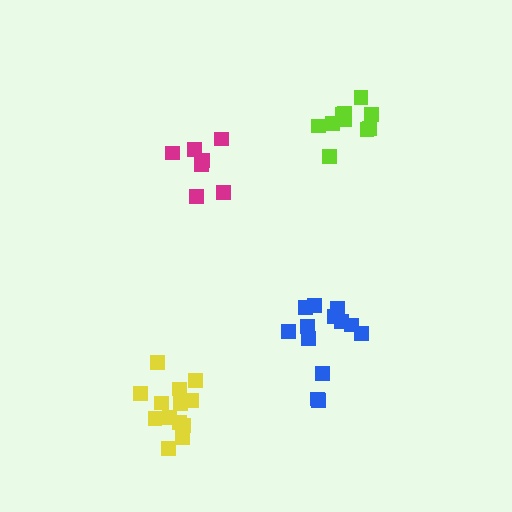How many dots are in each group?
Group 1: 13 dots, Group 2: 7 dots, Group 3: 13 dots, Group 4: 10 dots (43 total).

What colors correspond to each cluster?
The clusters are colored: blue, magenta, yellow, lime.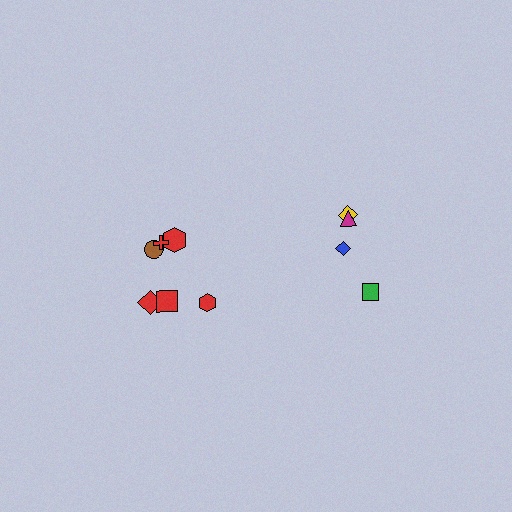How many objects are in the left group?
There are 6 objects.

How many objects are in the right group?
There are 4 objects.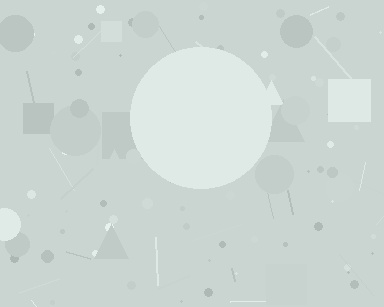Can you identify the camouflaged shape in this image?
The camouflaged shape is a circle.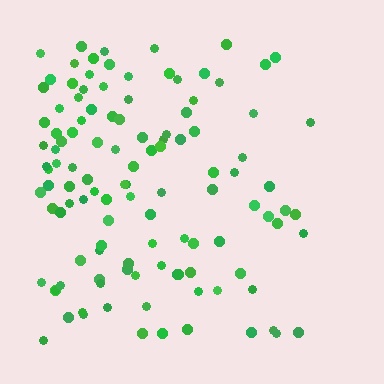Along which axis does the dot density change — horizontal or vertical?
Horizontal.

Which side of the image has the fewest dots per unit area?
The right.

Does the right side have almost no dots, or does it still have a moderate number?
Still a moderate number, just noticeably fewer than the left.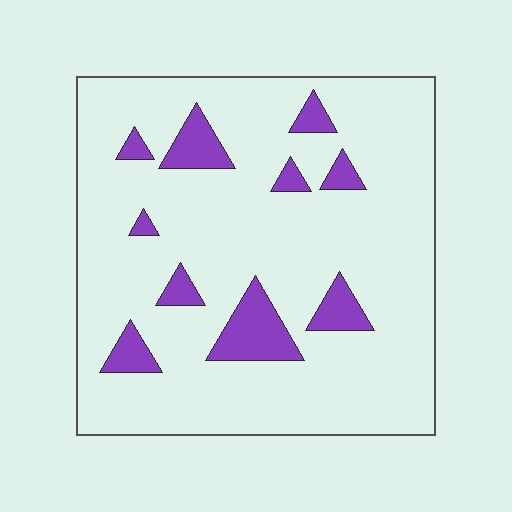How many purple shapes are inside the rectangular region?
10.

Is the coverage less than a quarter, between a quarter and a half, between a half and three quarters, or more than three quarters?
Less than a quarter.